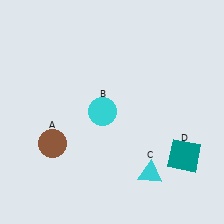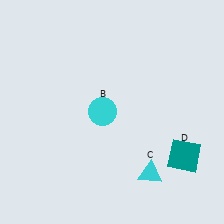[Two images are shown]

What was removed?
The brown circle (A) was removed in Image 2.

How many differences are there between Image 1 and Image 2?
There is 1 difference between the two images.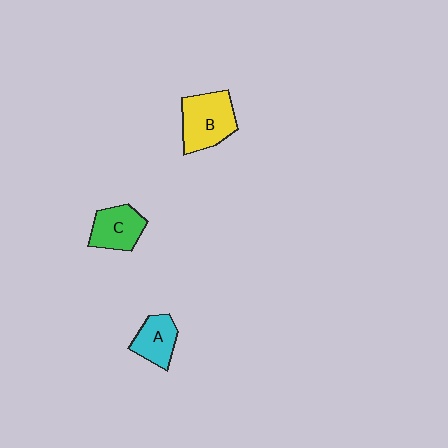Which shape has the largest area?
Shape B (yellow).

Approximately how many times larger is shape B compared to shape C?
Approximately 1.3 times.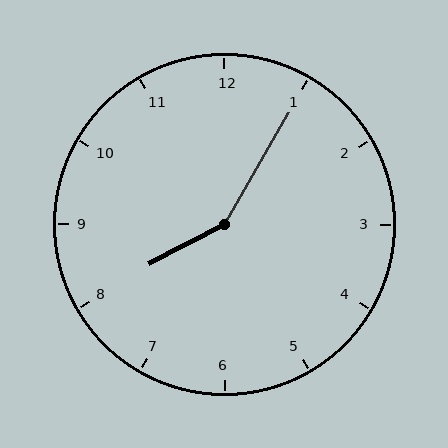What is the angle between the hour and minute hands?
Approximately 148 degrees.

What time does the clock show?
8:05.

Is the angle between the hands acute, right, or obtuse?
It is obtuse.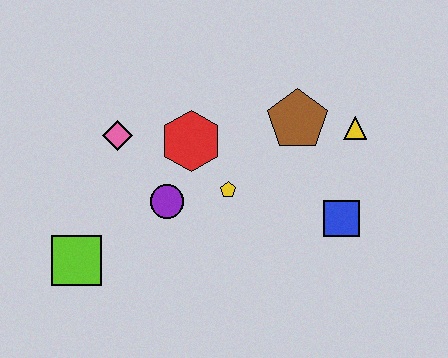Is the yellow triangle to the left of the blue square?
No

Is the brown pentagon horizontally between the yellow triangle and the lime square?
Yes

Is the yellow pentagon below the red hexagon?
Yes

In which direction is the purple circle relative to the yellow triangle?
The purple circle is to the left of the yellow triangle.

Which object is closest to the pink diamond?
The red hexagon is closest to the pink diamond.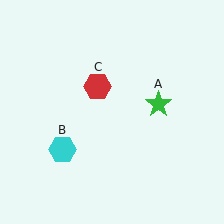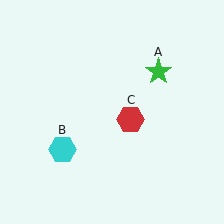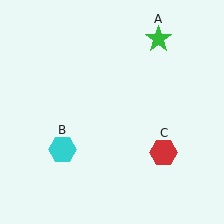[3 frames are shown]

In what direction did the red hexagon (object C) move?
The red hexagon (object C) moved down and to the right.